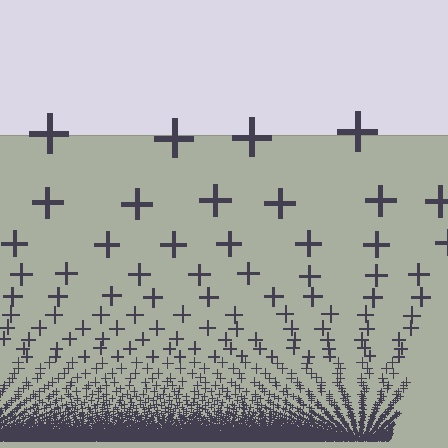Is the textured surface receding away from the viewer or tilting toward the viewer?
The surface appears to tilt toward the viewer. Texture elements get larger and sparser toward the top.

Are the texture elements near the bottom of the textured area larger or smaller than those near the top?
Smaller. The gradient is inverted — elements near the bottom are smaller and denser.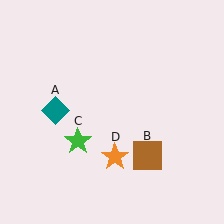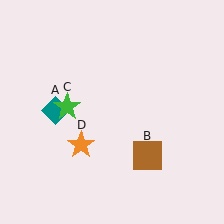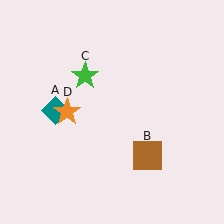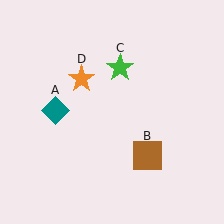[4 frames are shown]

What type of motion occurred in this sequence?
The green star (object C), orange star (object D) rotated clockwise around the center of the scene.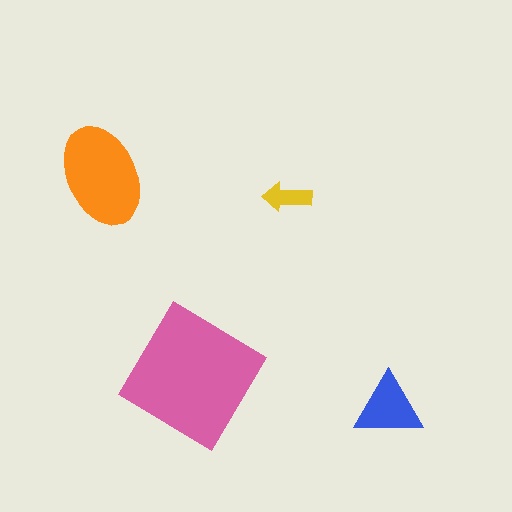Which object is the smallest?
The yellow arrow.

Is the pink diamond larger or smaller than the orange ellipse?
Larger.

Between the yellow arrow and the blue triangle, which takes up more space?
The blue triangle.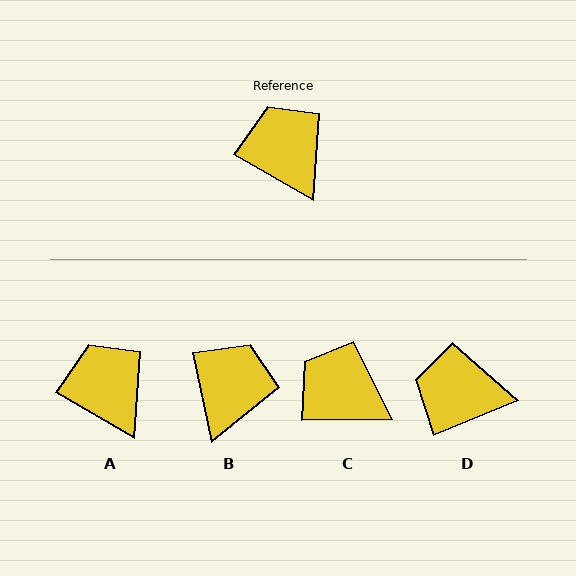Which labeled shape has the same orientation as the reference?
A.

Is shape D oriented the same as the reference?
No, it is off by about 53 degrees.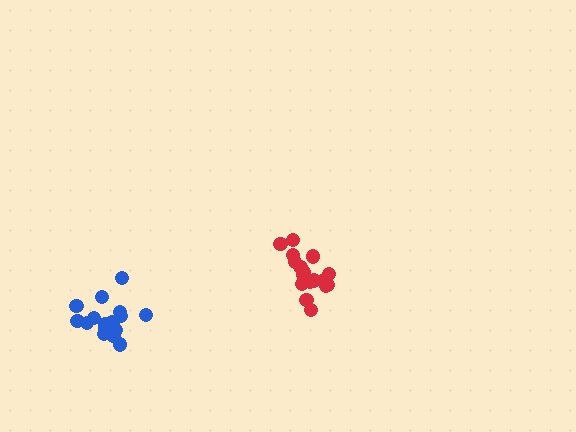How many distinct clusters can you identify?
There are 2 distinct clusters.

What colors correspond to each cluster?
The clusters are colored: red, blue.